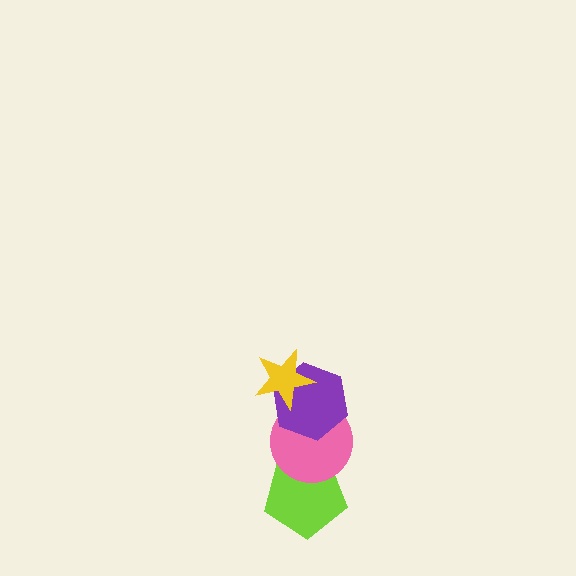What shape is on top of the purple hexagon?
The yellow star is on top of the purple hexagon.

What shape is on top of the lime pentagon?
The pink circle is on top of the lime pentagon.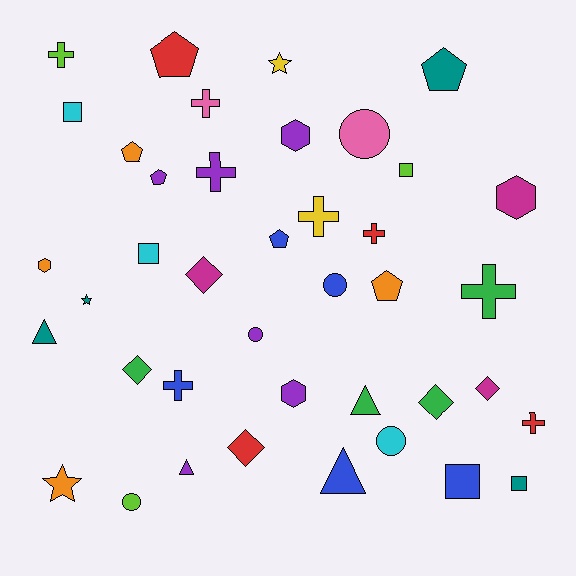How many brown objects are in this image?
There are no brown objects.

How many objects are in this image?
There are 40 objects.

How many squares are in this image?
There are 5 squares.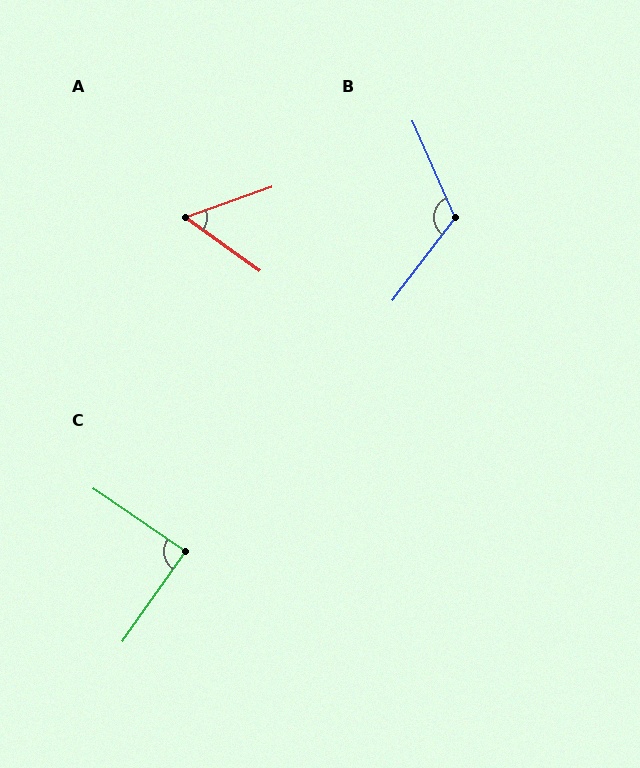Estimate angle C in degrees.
Approximately 89 degrees.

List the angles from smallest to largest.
A (55°), C (89°), B (119°).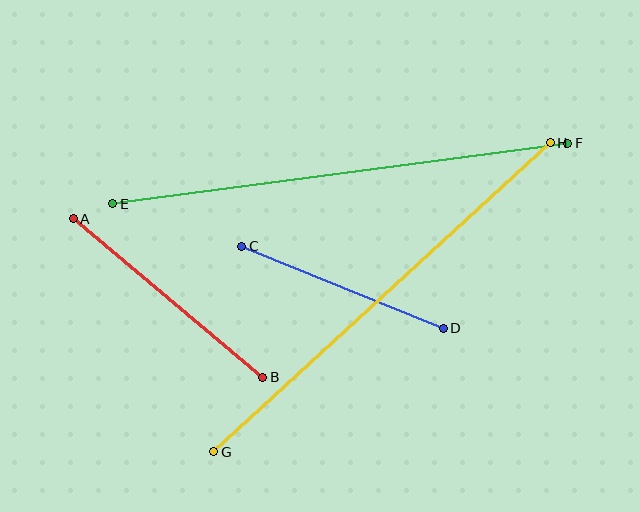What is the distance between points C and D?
The distance is approximately 218 pixels.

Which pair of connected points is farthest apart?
Points E and F are farthest apart.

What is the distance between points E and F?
The distance is approximately 459 pixels.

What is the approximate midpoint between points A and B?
The midpoint is at approximately (168, 298) pixels.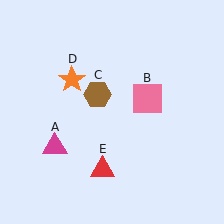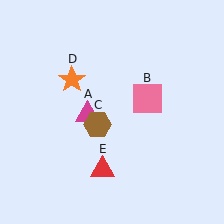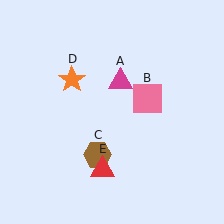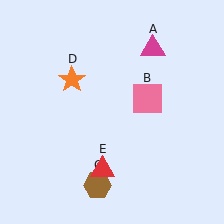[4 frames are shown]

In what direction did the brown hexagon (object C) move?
The brown hexagon (object C) moved down.